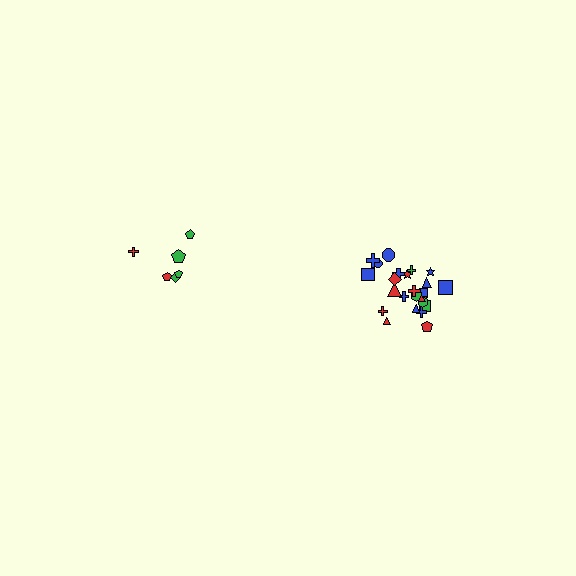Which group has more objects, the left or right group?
The right group.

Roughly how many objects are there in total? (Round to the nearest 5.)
Roughly 30 objects in total.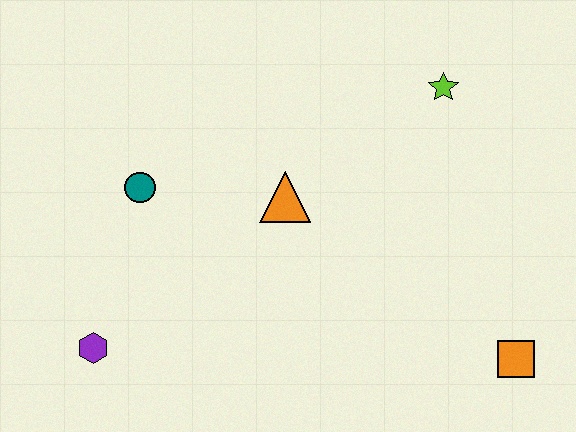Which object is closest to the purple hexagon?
The teal circle is closest to the purple hexagon.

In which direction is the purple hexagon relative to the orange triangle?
The purple hexagon is to the left of the orange triangle.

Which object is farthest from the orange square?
The purple hexagon is farthest from the orange square.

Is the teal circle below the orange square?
No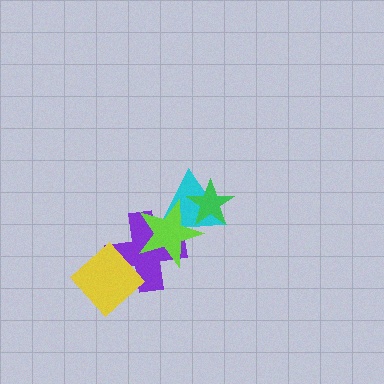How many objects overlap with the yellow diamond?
1 object overlaps with the yellow diamond.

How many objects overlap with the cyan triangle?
3 objects overlap with the cyan triangle.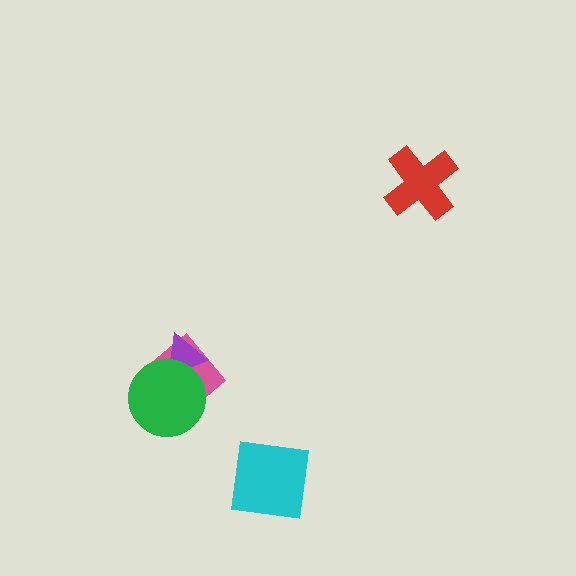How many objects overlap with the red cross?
0 objects overlap with the red cross.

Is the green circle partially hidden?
No, no other shape covers it.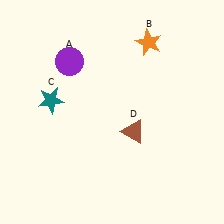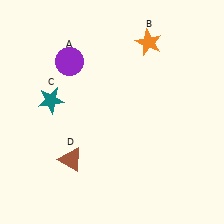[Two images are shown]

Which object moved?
The brown triangle (D) moved left.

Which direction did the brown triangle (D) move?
The brown triangle (D) moved left.